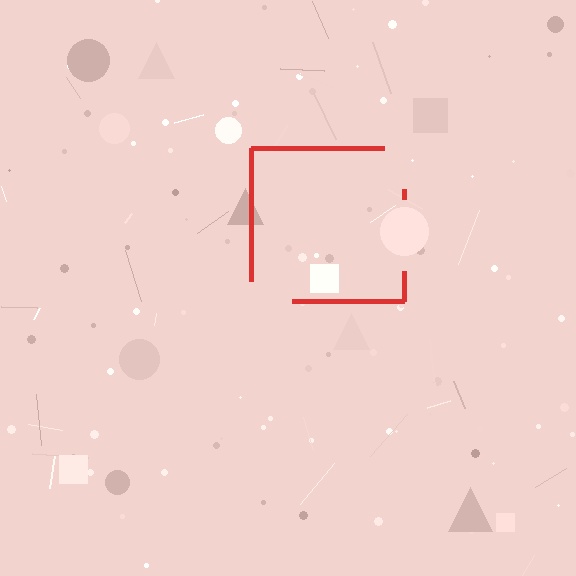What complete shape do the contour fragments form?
The contour fragments form a square.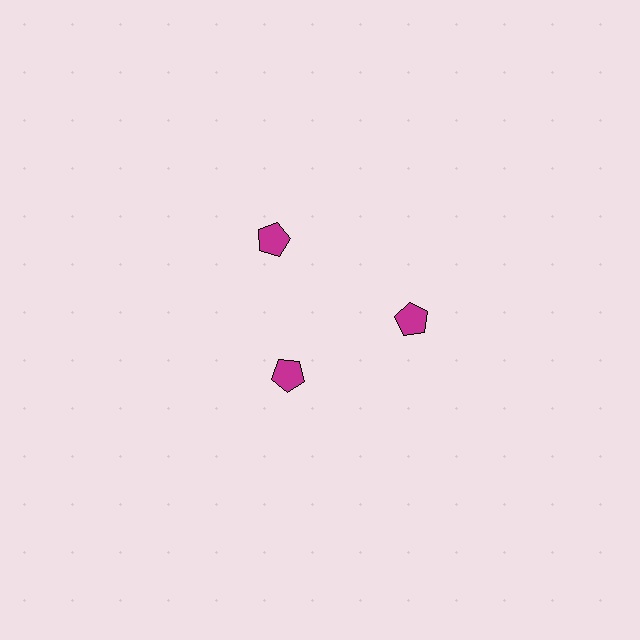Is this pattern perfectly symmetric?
No. The 3 magenta pentagons are arranged in a ring, but one element near the 7 o'clock position is pulled inward toward the center, breaking the 3-fold rotational symmetry.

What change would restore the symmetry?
The symmetry would be restored by moving it outward, back onto the ring so that all 3 pentagons sit at equal angles and equal distance from the center.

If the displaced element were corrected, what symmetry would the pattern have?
It would have 3-fold rotational symmetry — the pattern would map onto itself every 120 degrees.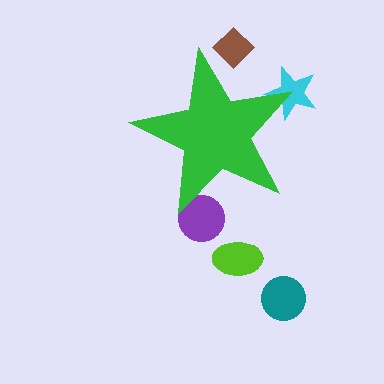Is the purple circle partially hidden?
Yes, the purple circle is partially hidden behind the green star.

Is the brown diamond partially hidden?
Yes, the brown diamond is partially hidden behind the green star.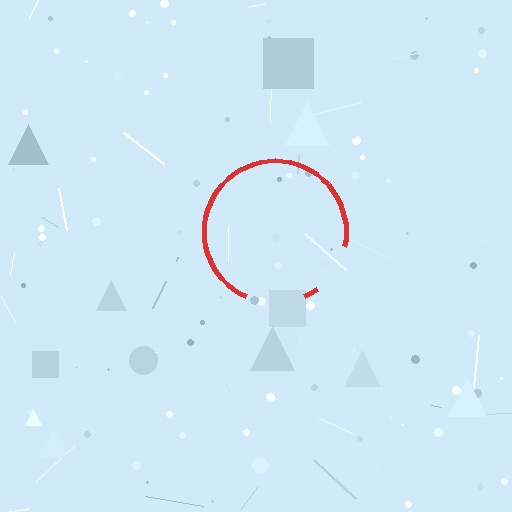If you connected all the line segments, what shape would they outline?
They would outline a circle.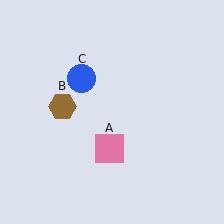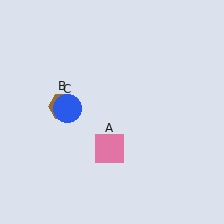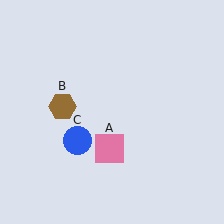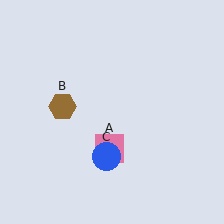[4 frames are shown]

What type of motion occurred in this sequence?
The blue circle (object C) rotated counterclockwise around the center of the scene.